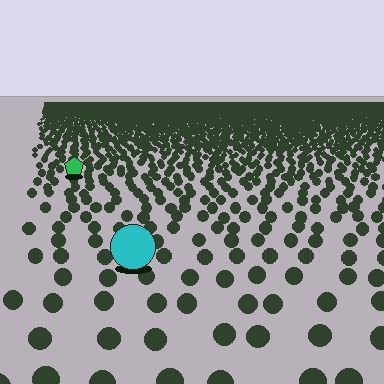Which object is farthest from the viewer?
The green pentagon is farthest from the viewer. It appears smaller and the ground texture around it is denser.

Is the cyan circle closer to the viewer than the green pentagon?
Yes. The cyan circle is closer — you can tell from the texture gradient: the ground texture is coarser near it.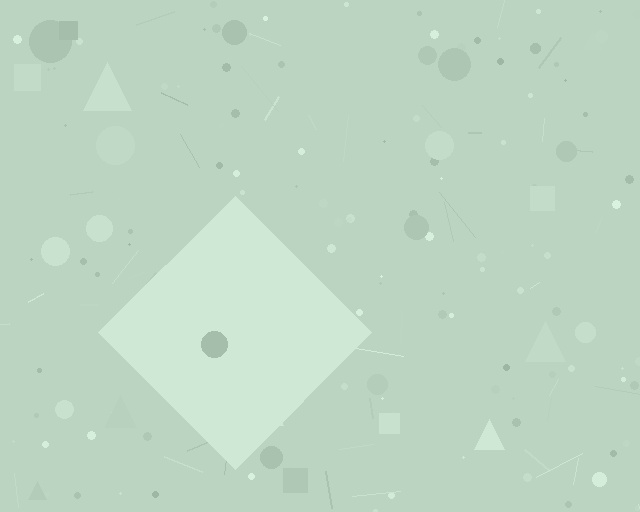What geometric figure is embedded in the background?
A diamond is embedded in the background.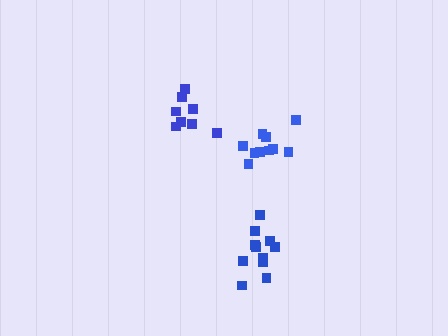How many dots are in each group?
Group 1: 10 dots, Group 2: 8 dots, Group 3: 11 dots (29 total).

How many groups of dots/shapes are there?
There are 3 groups.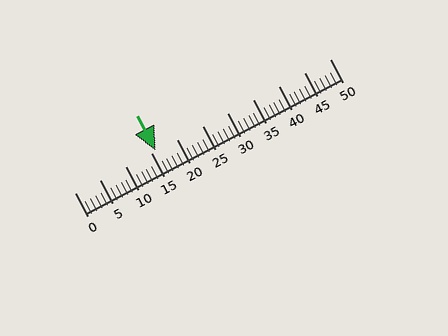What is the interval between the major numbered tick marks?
The major tick marks are spaced 5 units apart.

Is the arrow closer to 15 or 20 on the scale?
The arrow is closer to 15.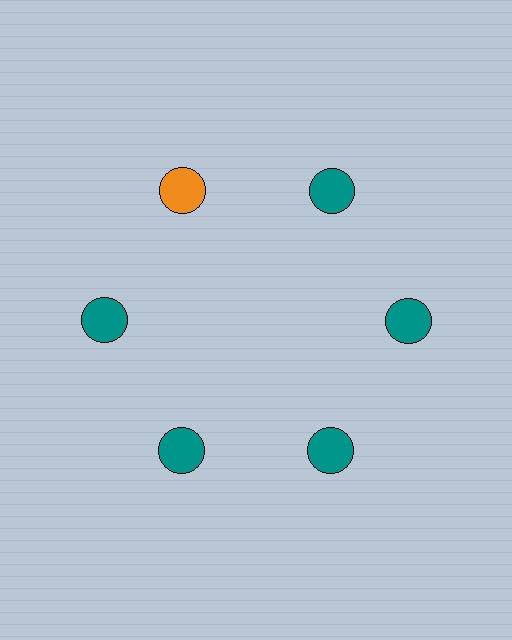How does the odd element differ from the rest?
It has a different color: orange instead of teal.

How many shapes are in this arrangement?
There are 6 shapes arranged in a ring pattern.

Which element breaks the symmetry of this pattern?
The orange circle at roughly the 11 o'clock position breaks the symmetry. All other shapes are teal circles.